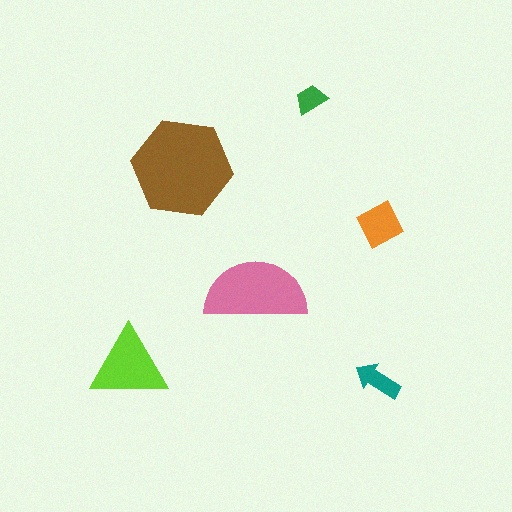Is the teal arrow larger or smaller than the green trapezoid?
Larger.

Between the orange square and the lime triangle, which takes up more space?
The lime triangle.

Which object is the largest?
The brown hexagon.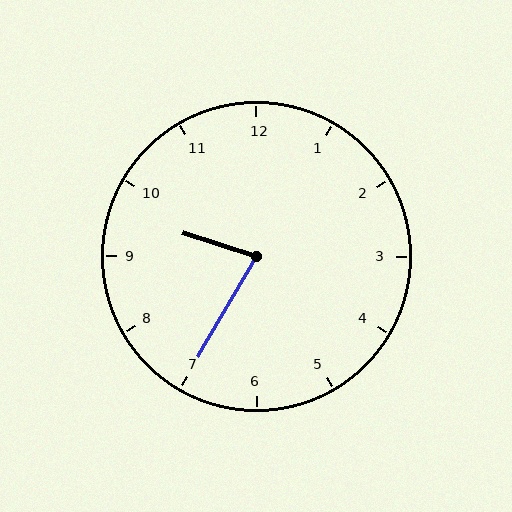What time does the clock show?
9:35.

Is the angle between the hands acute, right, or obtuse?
It is acute.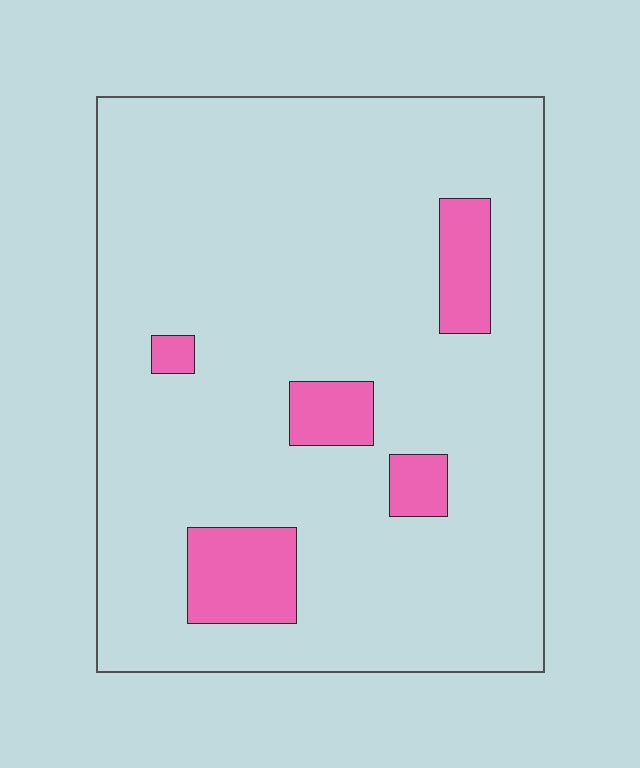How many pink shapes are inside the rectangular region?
5.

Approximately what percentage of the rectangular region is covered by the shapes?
Approximately 10%.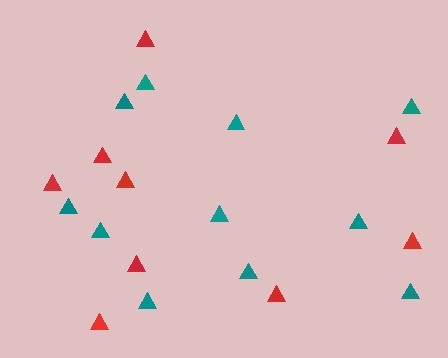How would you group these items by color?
There are 2 groups: one group of teal triangles (11) and one group of red triangles (9).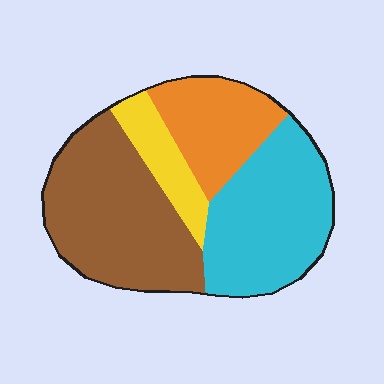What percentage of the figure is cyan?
Cyan covers 33% of the figure.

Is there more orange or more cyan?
Cyan.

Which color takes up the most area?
Brown, at roughly 35%.